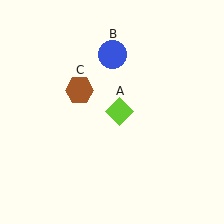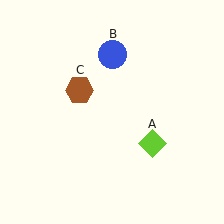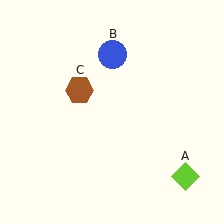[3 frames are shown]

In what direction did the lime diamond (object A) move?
The lime diamond (object A) moved down and to the right.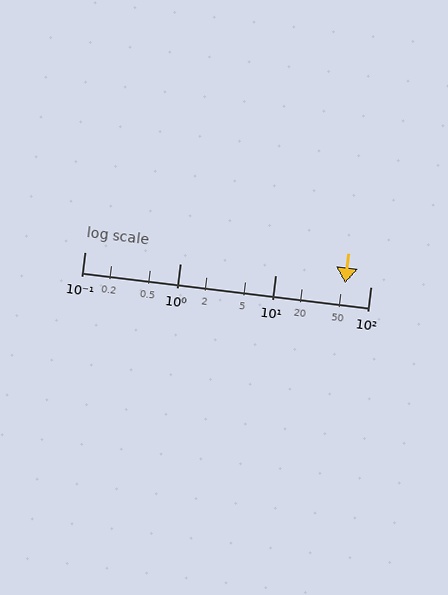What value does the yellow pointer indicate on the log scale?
The pointer indicates approximately 54.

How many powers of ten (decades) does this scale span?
The scale spans 3 decades, from 0.1 to 100.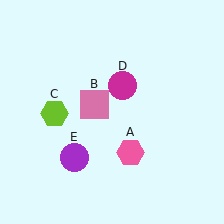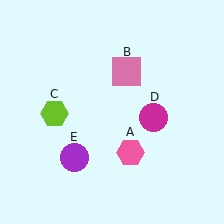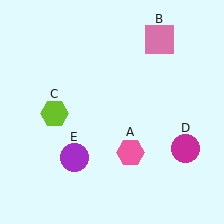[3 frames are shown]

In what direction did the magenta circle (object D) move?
The magenta circle (object D) moved down and to the right.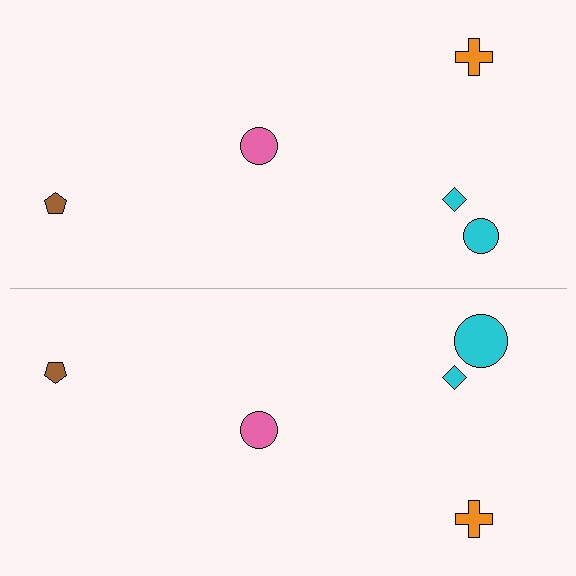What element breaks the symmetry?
The cyan circle on the bottom side has a different size than its mirror counterpart.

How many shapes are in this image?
There are 10 shapes in this image.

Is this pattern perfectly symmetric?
No, the pattern is not perfectly symmetric. The cyan circle on the bottom side has a different size than its mirror counterpart.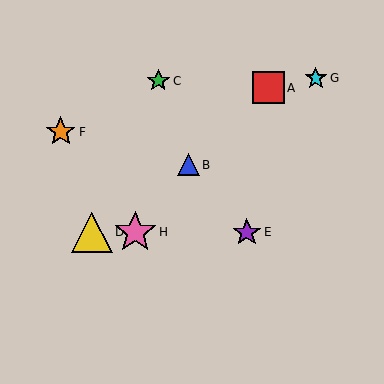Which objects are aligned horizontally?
Objects D, E, H are aligned horizontally.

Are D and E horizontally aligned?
Yes, both are at y≈232.